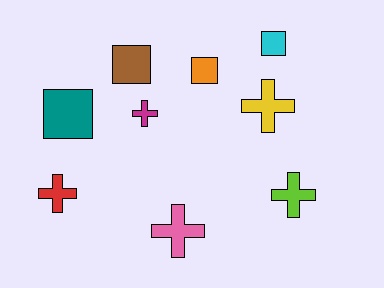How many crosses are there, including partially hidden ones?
There are 5 crosses.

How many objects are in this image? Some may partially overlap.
There are 9 objects.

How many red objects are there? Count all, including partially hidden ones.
There is 1 red object.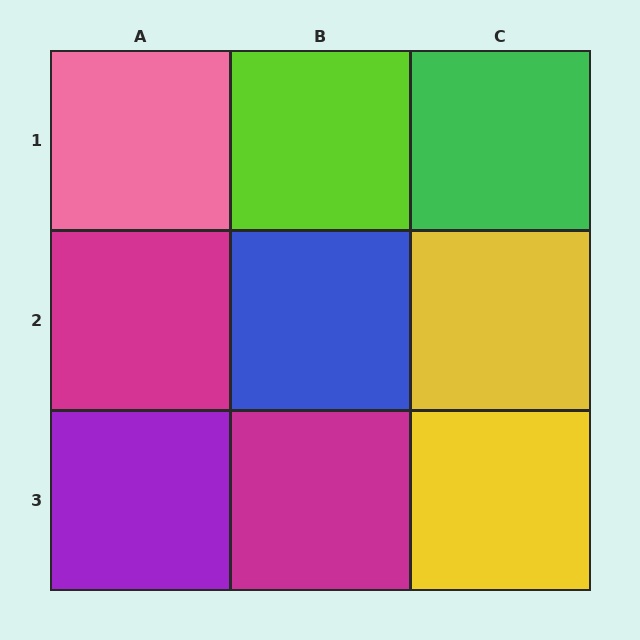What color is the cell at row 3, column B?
Magenta.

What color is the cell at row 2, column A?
Magenta.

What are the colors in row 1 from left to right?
Pink, lime, green.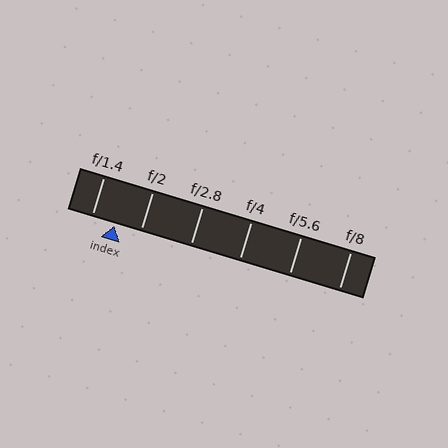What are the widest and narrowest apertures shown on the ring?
The widest aperture shown is f/1.4 and the narrowest is f/8.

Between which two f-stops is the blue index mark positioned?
The index mark is between f/1.4 and f/2.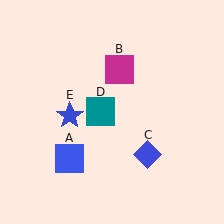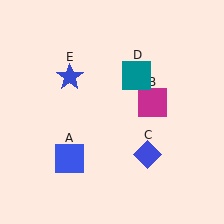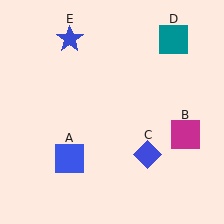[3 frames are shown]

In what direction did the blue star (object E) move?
The blue star (object E) moved up.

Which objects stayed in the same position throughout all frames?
Blue square (object A) and blue diamond (object C) remained stationary.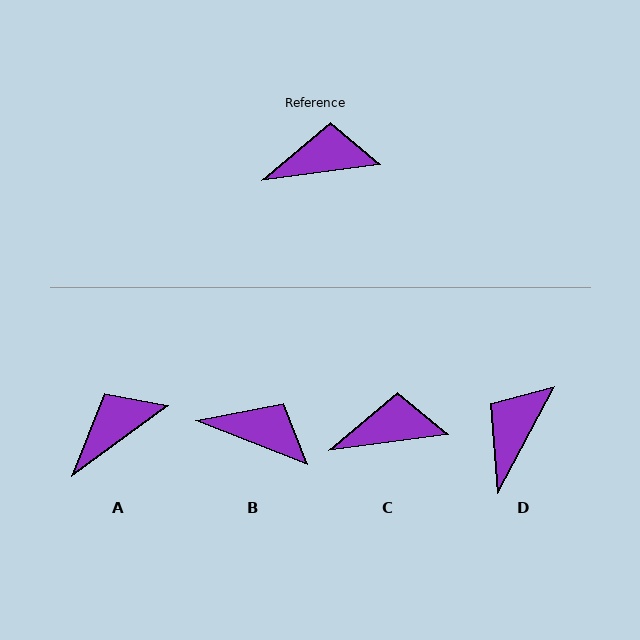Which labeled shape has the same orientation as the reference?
C.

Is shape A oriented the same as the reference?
No, it is off by about 29 degrees.